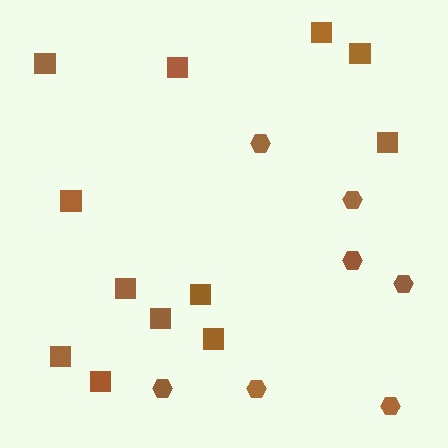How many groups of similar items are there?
There are 2 groups: one group of squares (12) and one group of hexagons (7).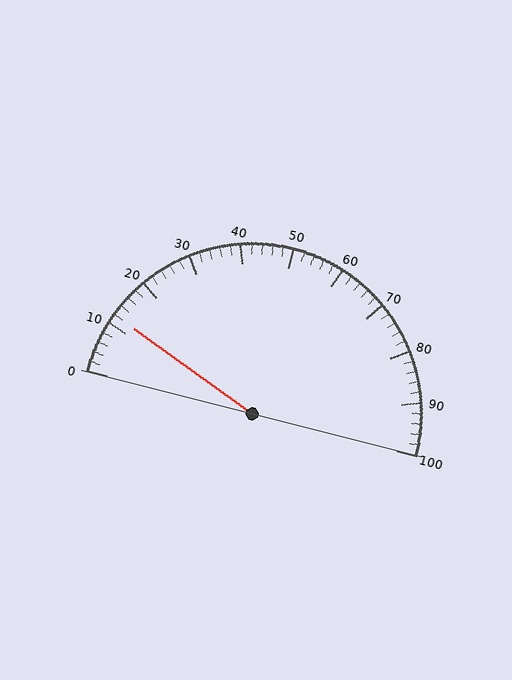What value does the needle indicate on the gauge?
The needle indicates approximately 12.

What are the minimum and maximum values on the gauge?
The gauge ranges from 0 to 100.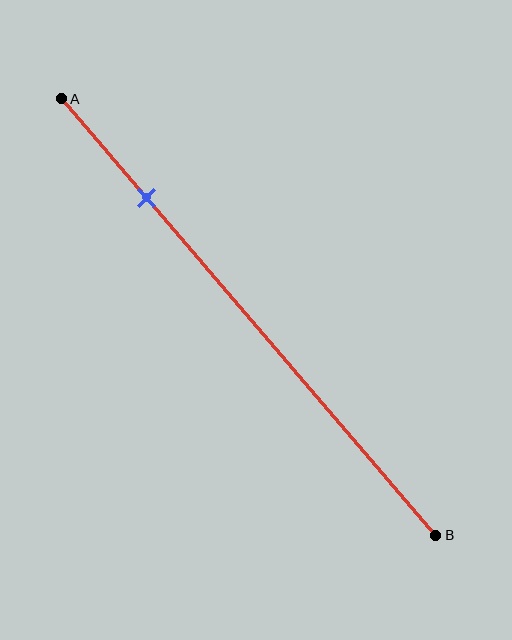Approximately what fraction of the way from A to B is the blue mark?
The blue mark is approximately 25% of the way from A to B.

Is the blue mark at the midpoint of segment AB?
No, the mark is at about 25% from A, not at the 50% midpoint.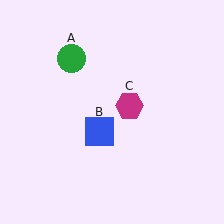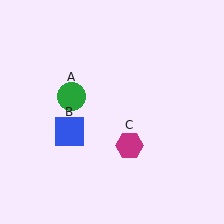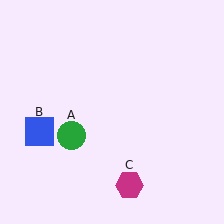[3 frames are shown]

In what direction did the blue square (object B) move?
The blue square (object B) moved left.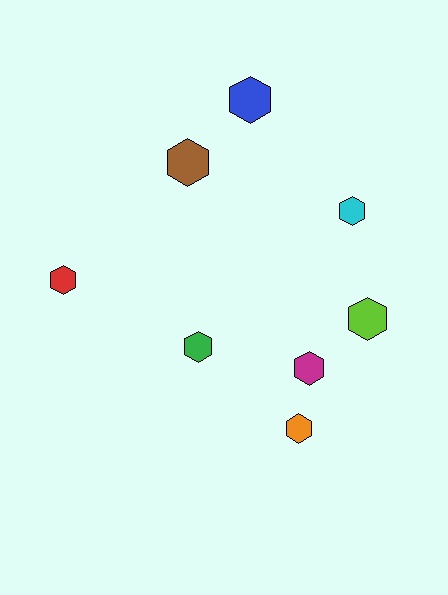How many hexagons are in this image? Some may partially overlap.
There are 8 hexagons.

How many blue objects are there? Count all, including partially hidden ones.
There is 1 blue object.